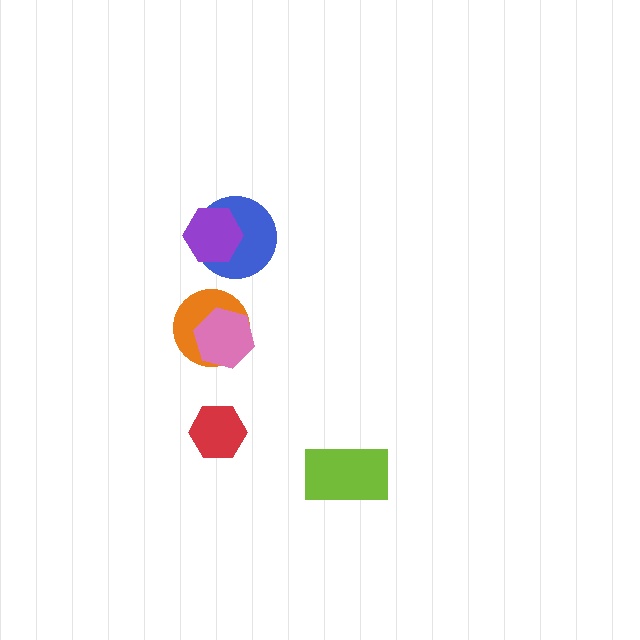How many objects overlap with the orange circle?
1 object overlaps with the orange circle.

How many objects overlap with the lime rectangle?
0 objects overlap with the lime rectangle.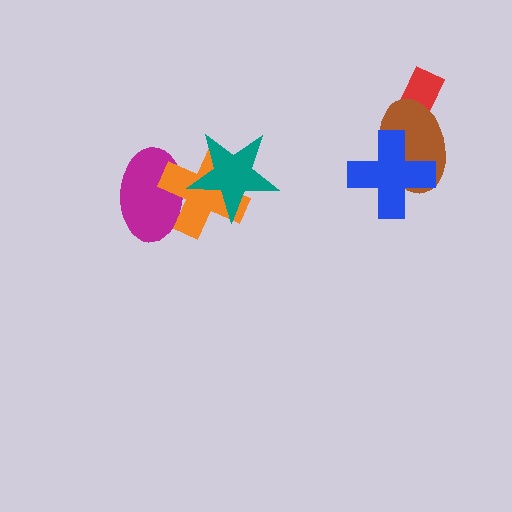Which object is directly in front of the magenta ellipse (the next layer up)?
The orange cross is directly in front of the magenta ellipse.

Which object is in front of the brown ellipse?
The blue cross is in front of the brown ellipse.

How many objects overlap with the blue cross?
1 object overlaps with the blue cross.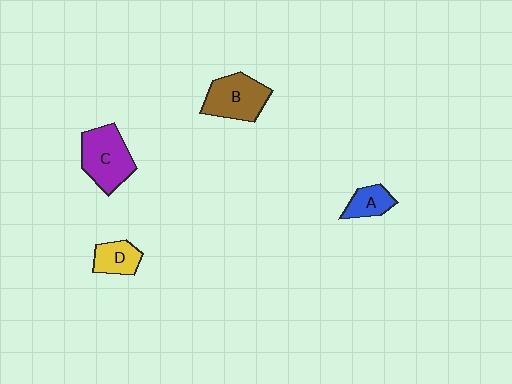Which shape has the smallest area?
Shape A (blue).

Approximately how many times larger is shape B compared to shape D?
Approximately 1.7 times.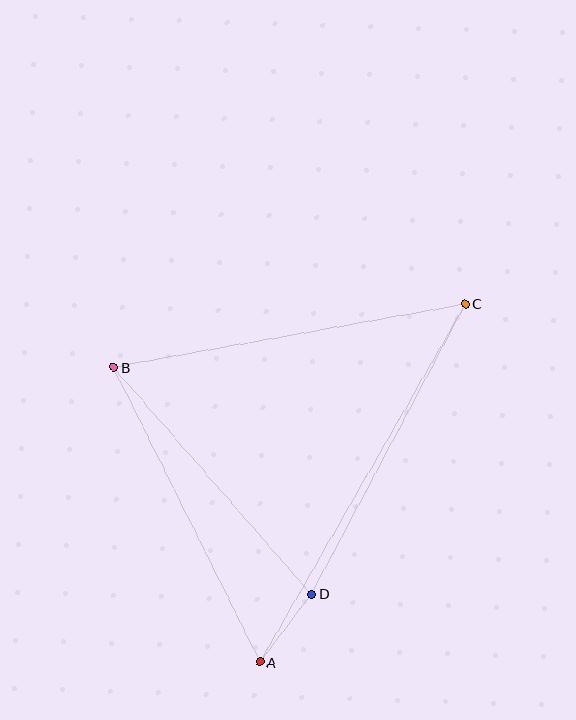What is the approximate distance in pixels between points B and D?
The distance between B and D is approximately 301 pixels.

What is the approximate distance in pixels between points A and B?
The distance between A and B is approximately 329 pixels.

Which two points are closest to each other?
Points A and D are closest to each other.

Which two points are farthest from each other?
Points A and C are farthest from each other.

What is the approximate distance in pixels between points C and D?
The distance between C and D is approximately 328 pixels.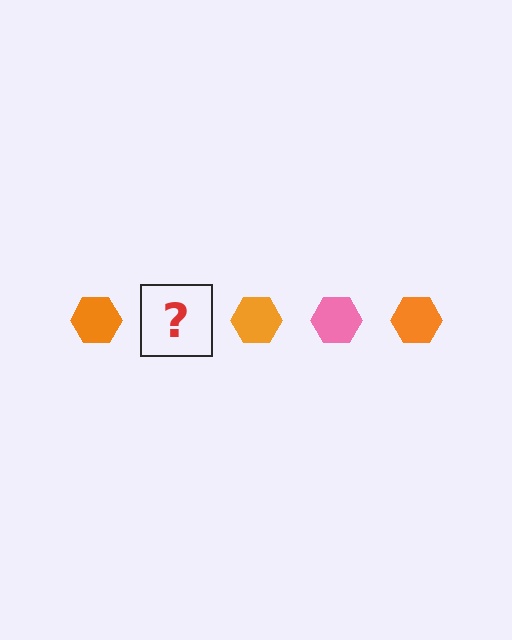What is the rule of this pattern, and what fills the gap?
The rule is that the pattern cycles through orange, pink hexagons. The gap should be filled with a pink hexagon.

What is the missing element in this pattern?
The missing element is a pink hexagon.